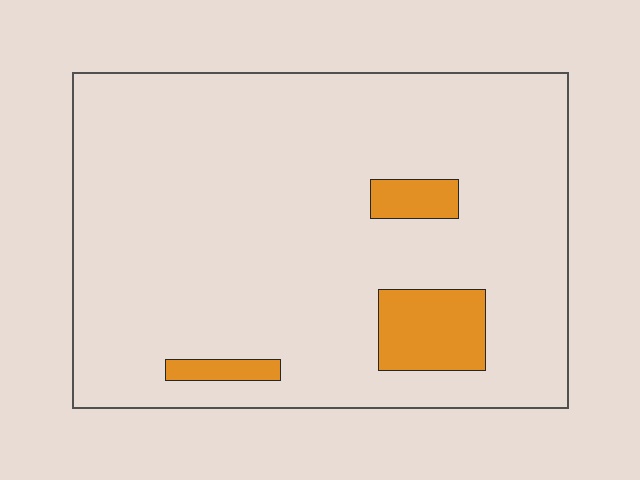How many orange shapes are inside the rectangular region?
3.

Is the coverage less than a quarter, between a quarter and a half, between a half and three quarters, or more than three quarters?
Less than a quarter.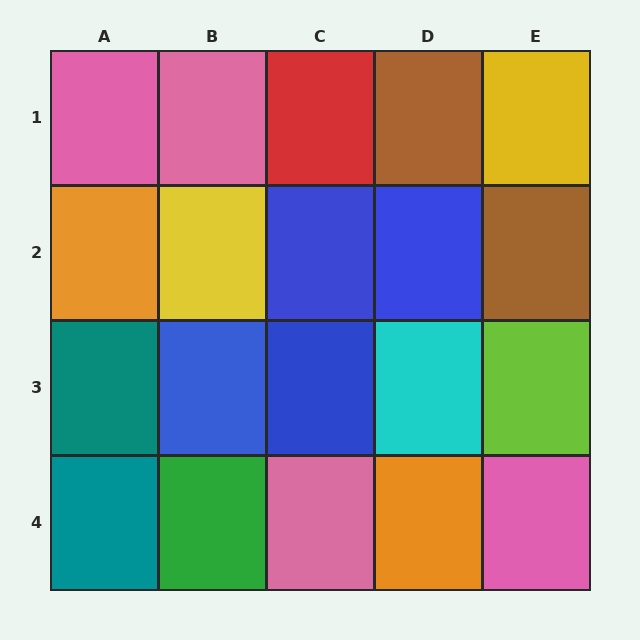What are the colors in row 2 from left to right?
Orange, yellow, blue, blue, brown.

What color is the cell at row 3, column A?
Teal.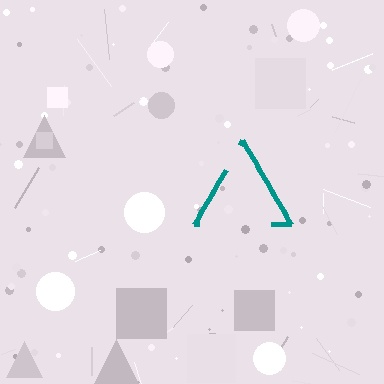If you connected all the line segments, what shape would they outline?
They would outline a triangle.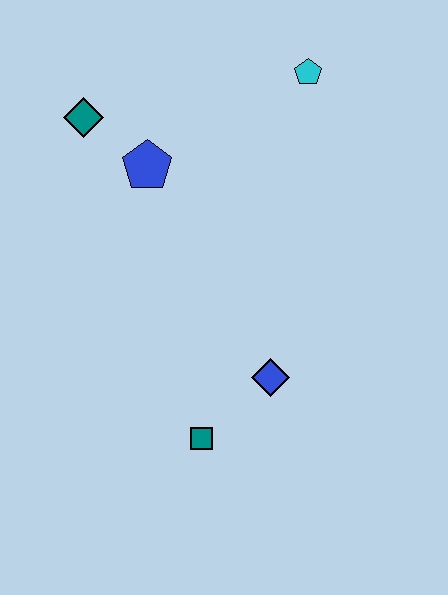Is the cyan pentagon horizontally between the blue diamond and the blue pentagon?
No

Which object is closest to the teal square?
The blue diamond is closest to the teal square.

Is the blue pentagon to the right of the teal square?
No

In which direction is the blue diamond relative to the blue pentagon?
The blue diamond is below the blue pentagon.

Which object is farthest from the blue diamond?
The teal diamond is farthest from the blue diamond.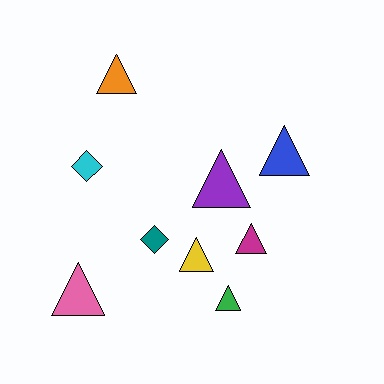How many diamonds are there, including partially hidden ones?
There are 2 diamonds.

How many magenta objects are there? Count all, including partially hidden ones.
There is 1 magenta object.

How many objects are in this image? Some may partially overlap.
There are 9 objects.